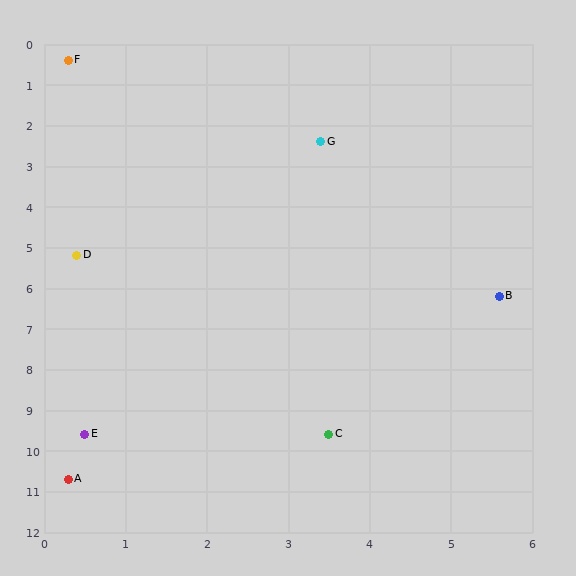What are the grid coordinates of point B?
Point B is at approximately (5.6, 6.2).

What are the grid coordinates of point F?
Point F is at approximately (0.3, 0.4).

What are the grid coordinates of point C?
Point C is at approximately (3.5, 9.6).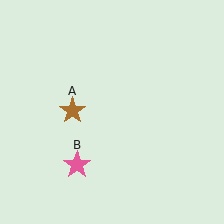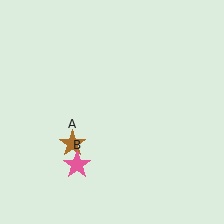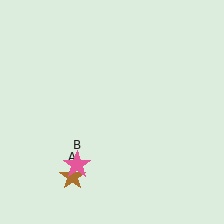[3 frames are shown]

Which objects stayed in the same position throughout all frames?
Pink star (object B) remained stationary.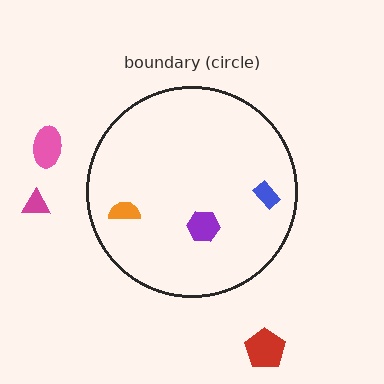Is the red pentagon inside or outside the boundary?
Outside.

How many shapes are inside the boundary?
3 inside, 3 outside.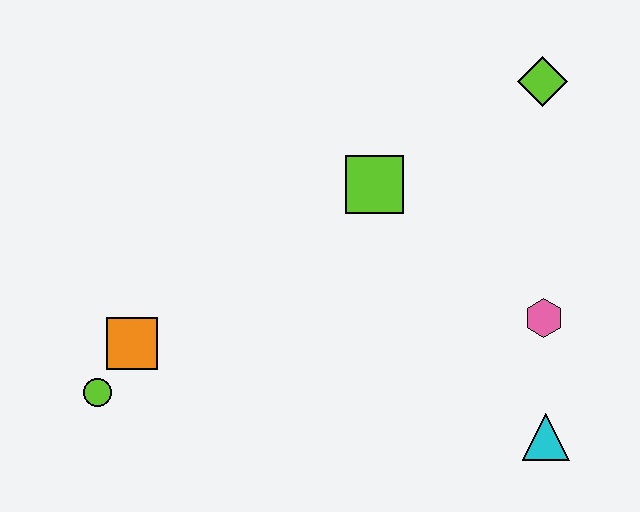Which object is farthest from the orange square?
The lime diamond is farthest from the orange square.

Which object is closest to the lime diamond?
The lime square is closest to the lime diamond.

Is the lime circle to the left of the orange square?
Yes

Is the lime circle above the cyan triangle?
Yes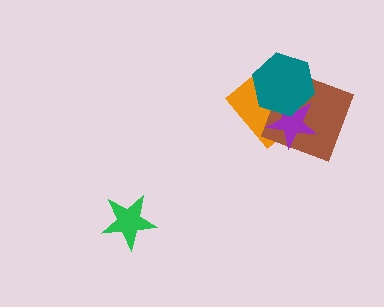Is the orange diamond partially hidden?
Yes, it is partially covered by another shape.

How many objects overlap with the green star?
0 objects overlap with the green star.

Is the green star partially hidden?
No, no other shape covers it.